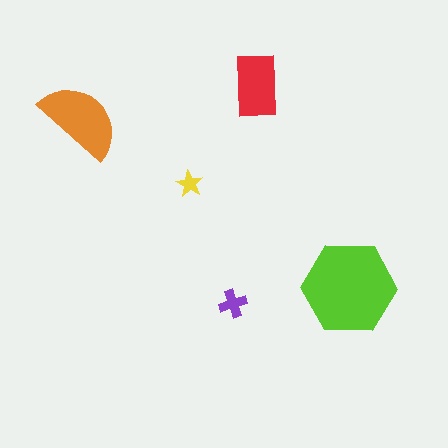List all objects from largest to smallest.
The lime hexagon, the orange semicircle, the red rectangle, the purple cross, the yellow star.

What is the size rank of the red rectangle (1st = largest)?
3rd.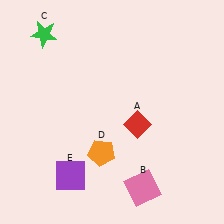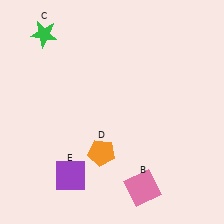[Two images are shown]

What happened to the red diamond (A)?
The red diamond (A) was removed in Image 2. It was in the bottom-right area of Image 1.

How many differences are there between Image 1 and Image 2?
There is 1 difference between the two images.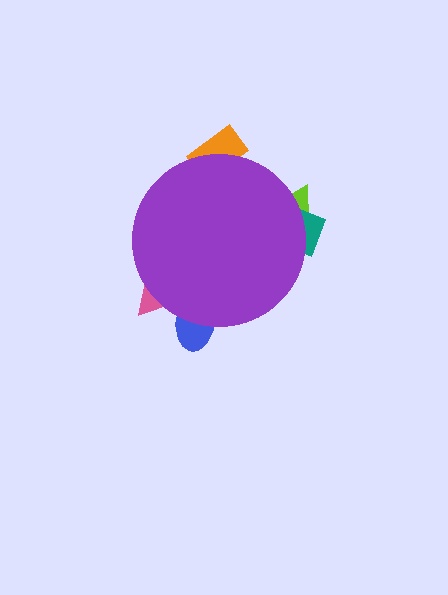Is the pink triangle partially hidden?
Yes, the pink triangle is partially hidden behind the purple circle.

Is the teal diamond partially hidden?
Yes, the teal diamond is partially hidden behind the purple circle.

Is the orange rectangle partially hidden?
Yes, the orange rectangle is partially hidden behind the purple circle.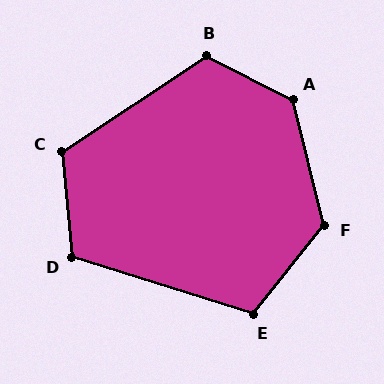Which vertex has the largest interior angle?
A, at approximately 131 degrees.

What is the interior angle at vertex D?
Approximately 113 degrees (obtuse).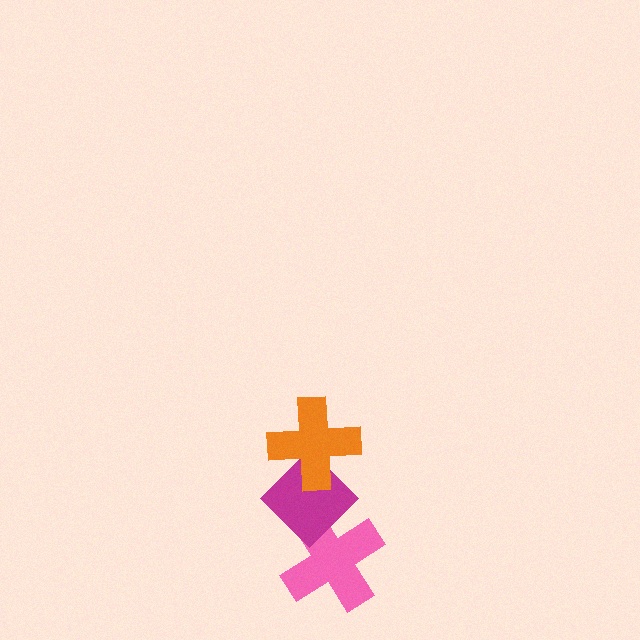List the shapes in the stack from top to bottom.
From top to bottom: the orange cross, the magenta diamond, the pink cross.